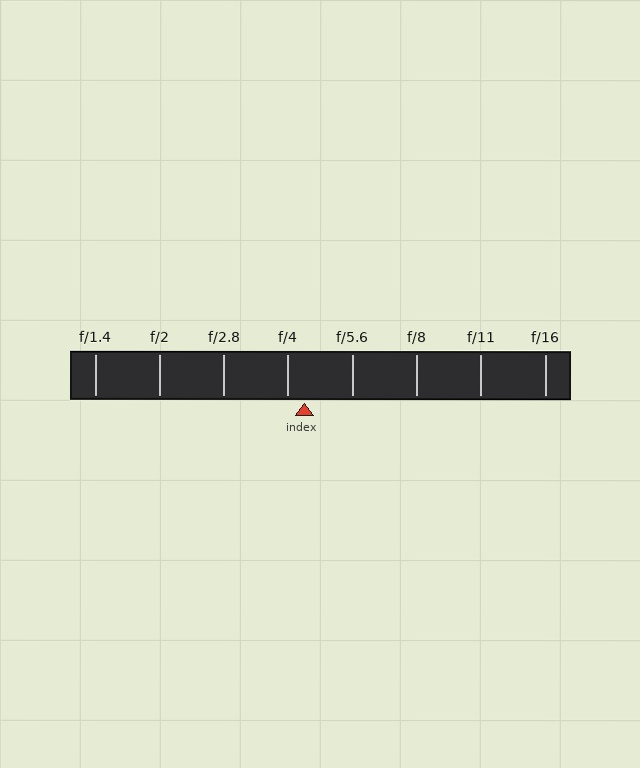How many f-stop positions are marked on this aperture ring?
There are 8 f-stop positions marked.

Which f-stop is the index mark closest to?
The index mark is closest to f/4.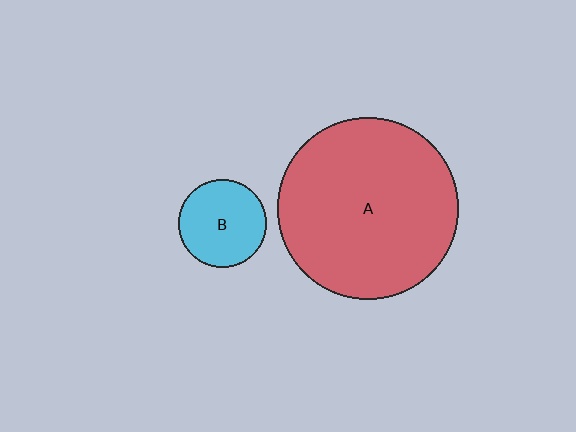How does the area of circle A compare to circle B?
Approximately 4.3 times.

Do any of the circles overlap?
No, none of the circles overlap.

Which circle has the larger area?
Circle A (red).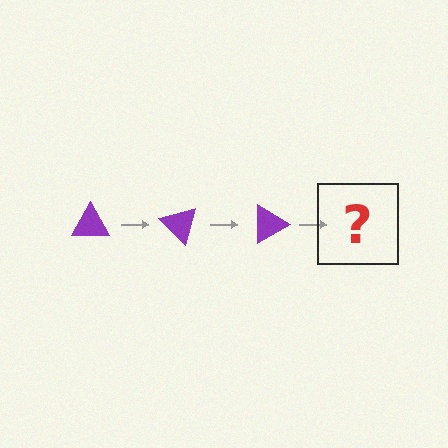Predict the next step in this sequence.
The next step is a purple triangle rotated 135 degrees.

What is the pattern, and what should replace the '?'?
The pattern is that the triangle rotates 45 degrees each step. The '?' should be a purple triangle rotated 135 degrees.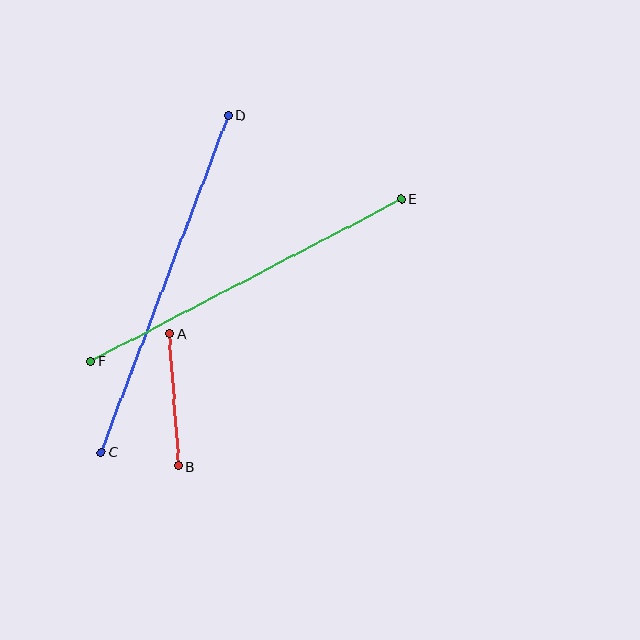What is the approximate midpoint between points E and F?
The midpoint is at approximately (246, 280) pixels.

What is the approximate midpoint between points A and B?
The midpoint is at approximately (174, 400) pixels.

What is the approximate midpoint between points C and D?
The midpoint is at approximately (165, 284) pixels.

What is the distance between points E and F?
The distance is approximately 351 pixels.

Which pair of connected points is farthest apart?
Points C and D are farthest apart.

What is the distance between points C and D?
The distance is approximately 360 pixels.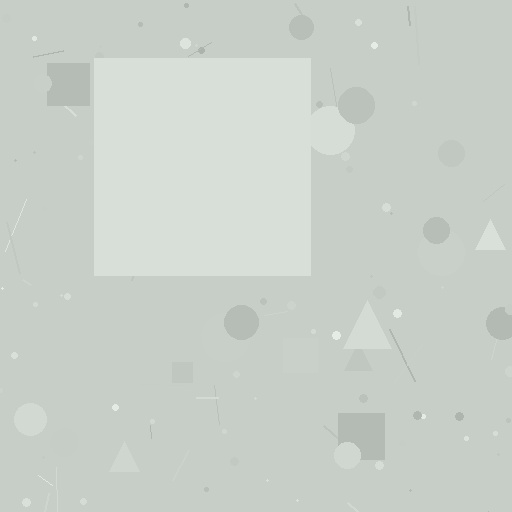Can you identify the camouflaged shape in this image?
The camouflaged shape is a square.